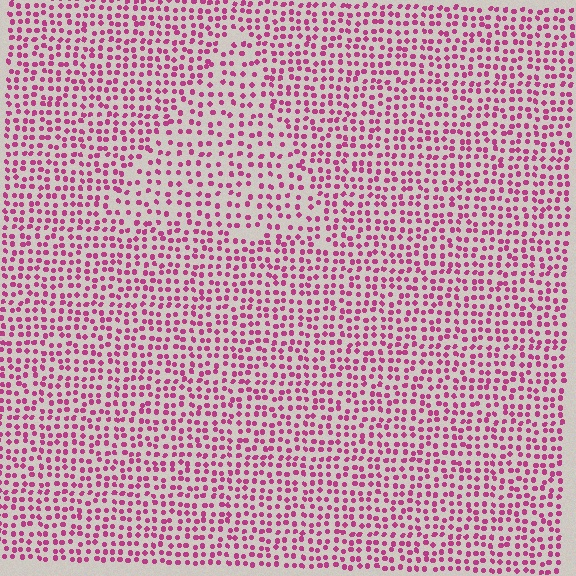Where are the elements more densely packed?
The elements are more densely packed outside the triangle boundary.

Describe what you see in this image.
The image contains small magenta elements arranged at two different densities. A triangle-shaped region is visible where the elements are less densely packed than the surrounding area.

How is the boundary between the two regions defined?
The boundary is defined by a change in element density (approximately 1.5x ratio). All elements are the same color, size, and shape.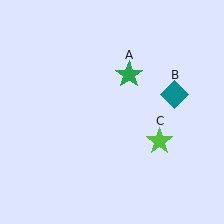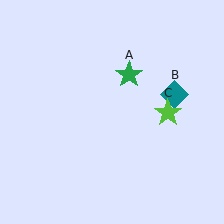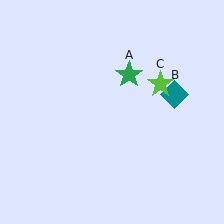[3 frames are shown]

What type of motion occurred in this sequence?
The lime star (object C) rotated counterclockwise around the center of the scene.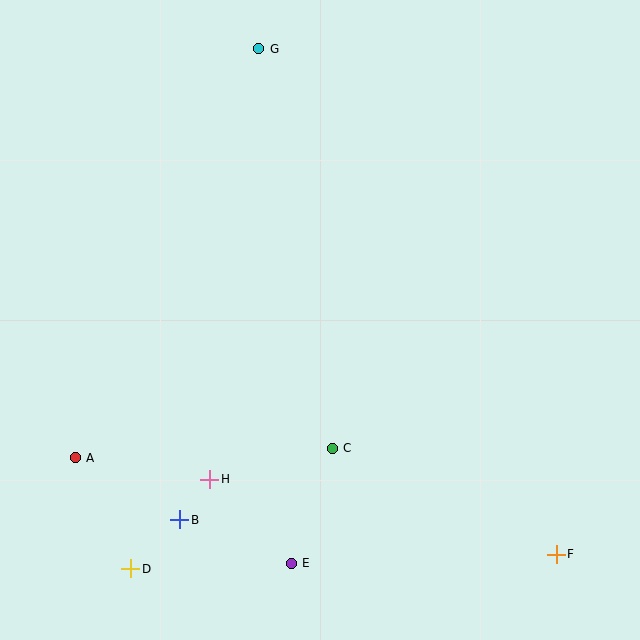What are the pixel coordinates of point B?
Point B is at (180, 520).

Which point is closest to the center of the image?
Point C at (332, 448) is closest to the center.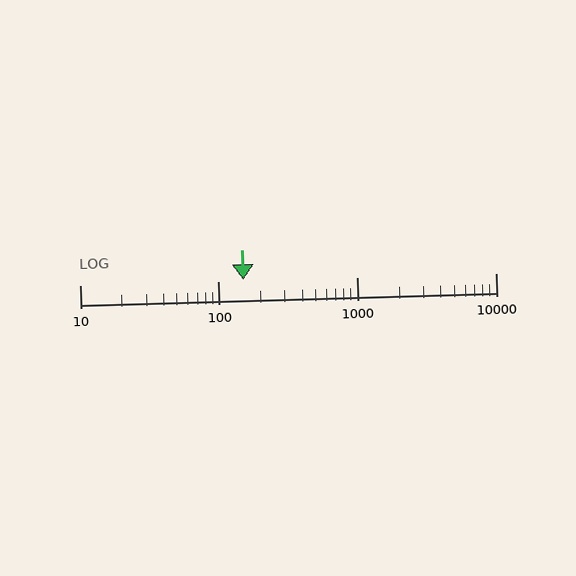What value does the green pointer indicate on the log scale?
The pointer indicates approximately 150.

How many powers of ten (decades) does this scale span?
The scale spans 3 decades, from 10 to 10000.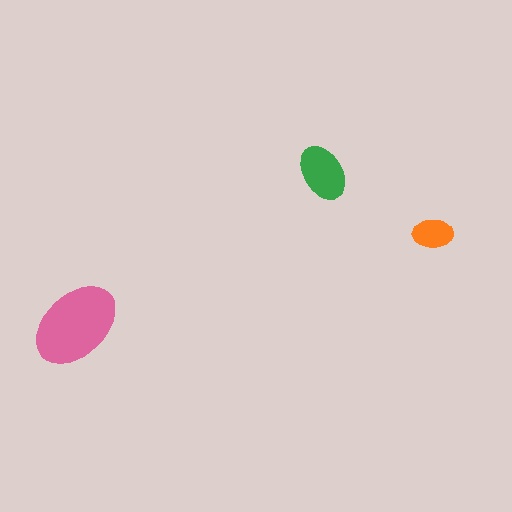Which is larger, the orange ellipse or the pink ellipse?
The pink one.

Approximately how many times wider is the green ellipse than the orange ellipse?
About 1.5 times wider.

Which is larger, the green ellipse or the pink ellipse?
The pink one.